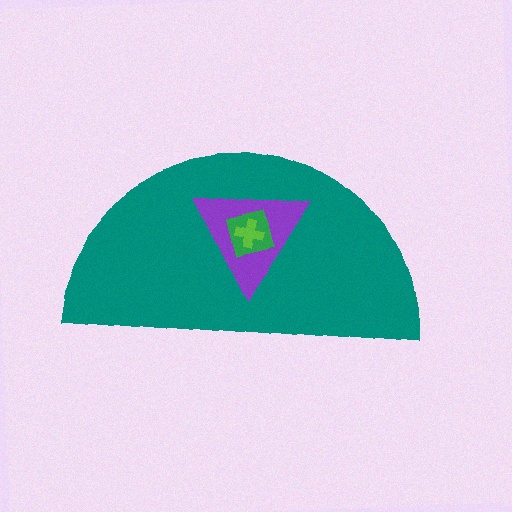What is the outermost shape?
The teal semicircle.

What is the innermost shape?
The lime cross.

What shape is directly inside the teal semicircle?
The purple triangle.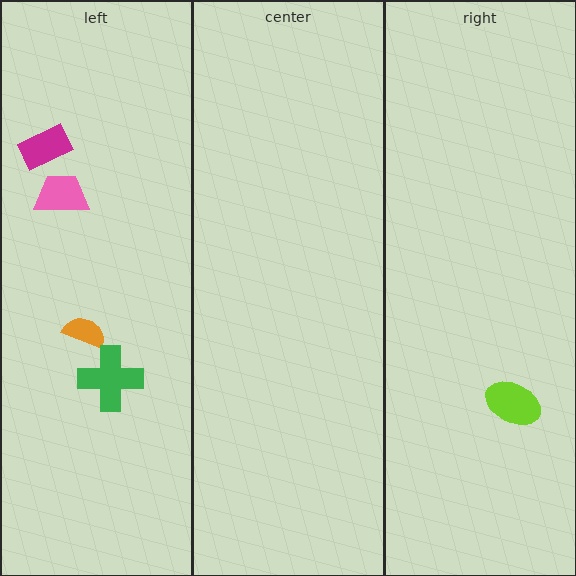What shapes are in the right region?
The lime ellipse.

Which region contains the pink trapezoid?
The left region.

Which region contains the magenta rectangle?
The left region.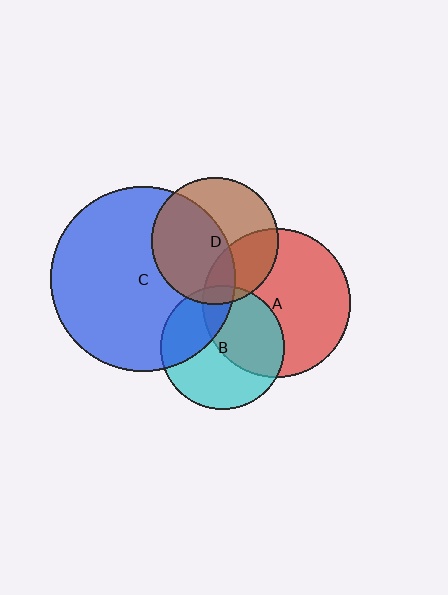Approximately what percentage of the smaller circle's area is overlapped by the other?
Approximately 5%.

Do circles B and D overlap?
Yes.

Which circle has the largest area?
Circle C (blue).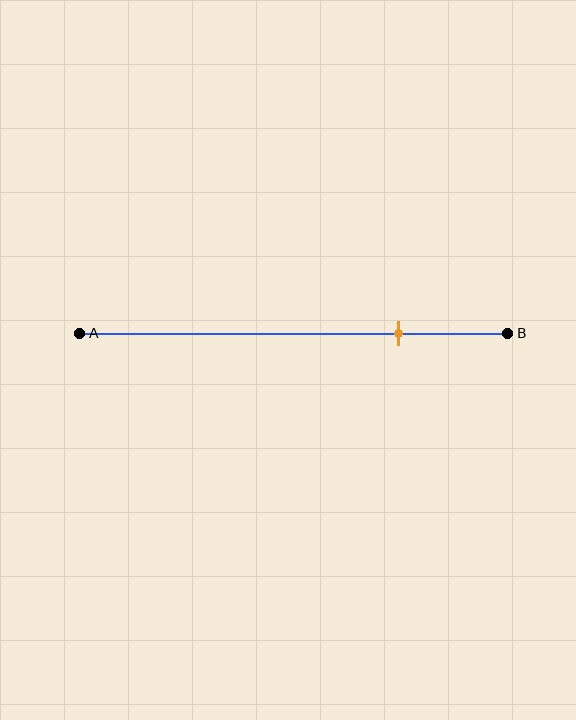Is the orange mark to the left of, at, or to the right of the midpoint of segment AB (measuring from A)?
The orange mark is to the right of the midpoint of segment AB.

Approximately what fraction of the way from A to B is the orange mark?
The orange mark is approximately 75% of the way from A to B.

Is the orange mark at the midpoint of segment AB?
No, the mark is at about 75% from A, not at the 50% midpoint.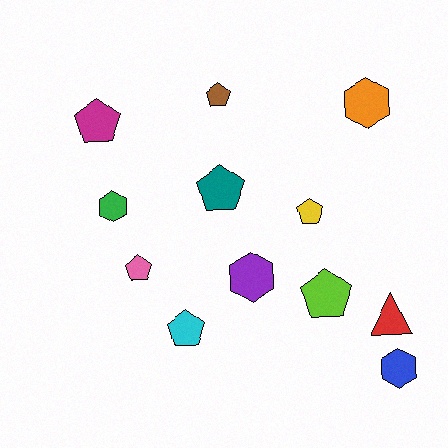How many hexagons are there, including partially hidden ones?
There are 4 hexagons.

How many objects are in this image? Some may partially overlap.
There are 12 objects.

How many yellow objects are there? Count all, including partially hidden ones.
There is 1 yellow object.